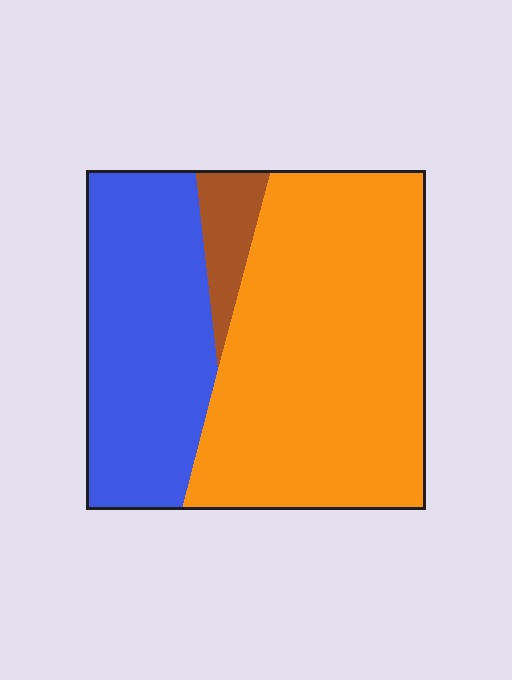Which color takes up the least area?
Brown, at roughly 5%.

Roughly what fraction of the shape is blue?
Blue covers about 35% of the shape.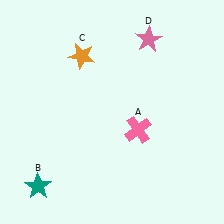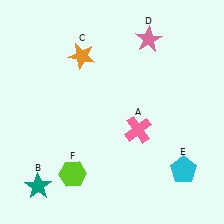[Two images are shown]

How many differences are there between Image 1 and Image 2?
There are 2 differences between the two images.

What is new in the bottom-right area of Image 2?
A cyan pentagon (E) was added in the bottom-right area of Image 2.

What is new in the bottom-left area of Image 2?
A lime hexagon (F) was added in the bottom-left area of Image 2.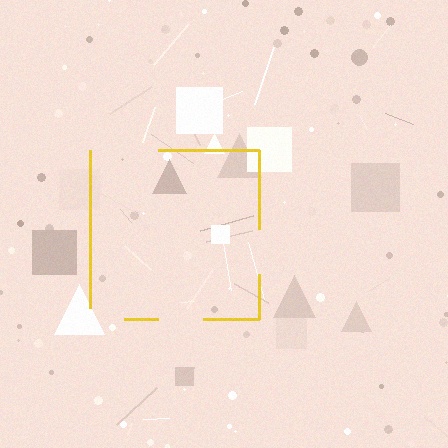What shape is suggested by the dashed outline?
The dashed outline suggests a square.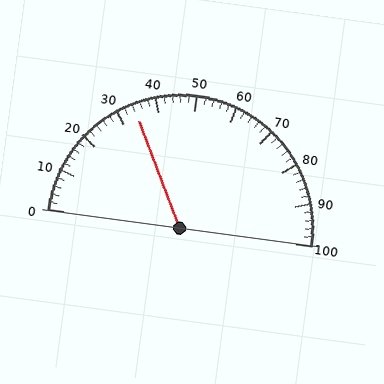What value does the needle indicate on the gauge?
The needle indicates approximately 34.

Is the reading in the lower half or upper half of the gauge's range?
The reading is in the lower half of the range (0 to 100).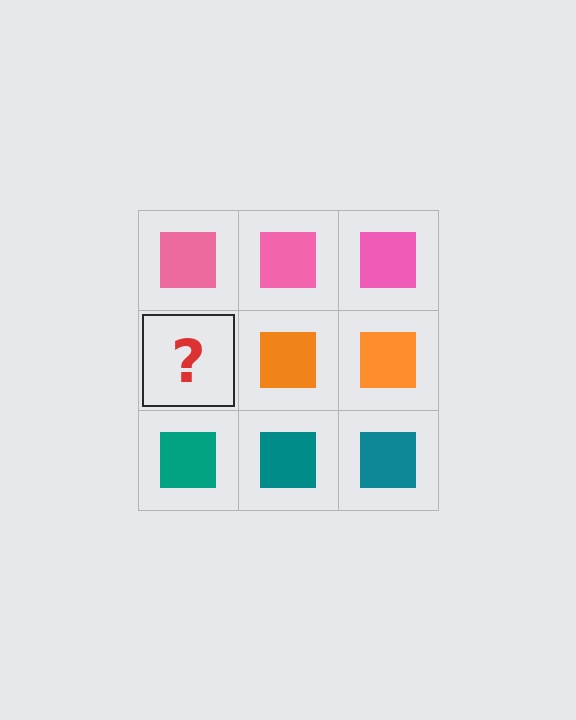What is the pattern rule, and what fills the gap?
The rule is that each row has a consistent color. The gap should be filled with an orange square.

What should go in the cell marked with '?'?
The missing cell should contain an orange square.